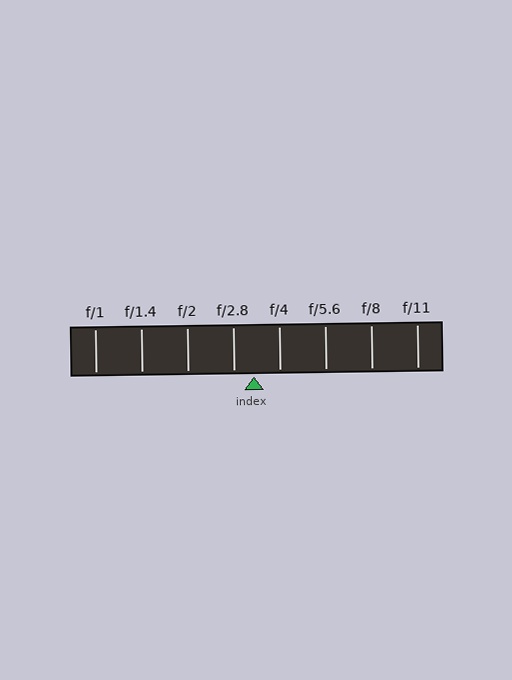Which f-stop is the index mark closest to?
The index mark is closest to f/2.8.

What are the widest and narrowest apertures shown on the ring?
The widest aperture shown is f/1 and the narrowest is f/11.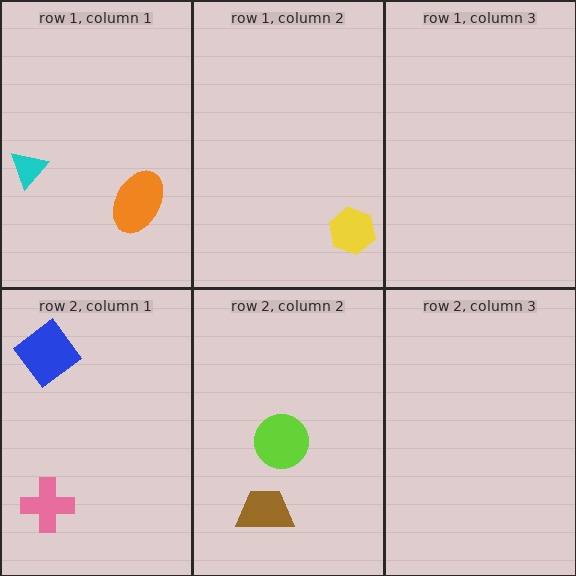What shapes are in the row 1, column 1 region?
The cyan triangle, the orange ellipse.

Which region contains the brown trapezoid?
The row 2, column 2 region.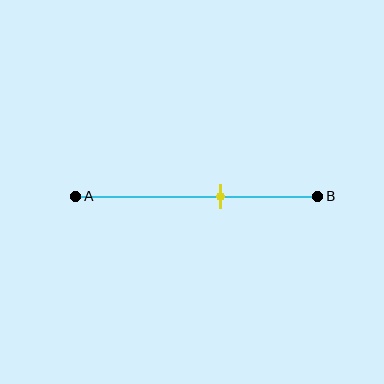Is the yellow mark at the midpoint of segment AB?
No, the mark is at about 60% from A, not at the 50% midpoint.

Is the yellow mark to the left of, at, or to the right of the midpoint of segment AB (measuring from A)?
The yellow mark is to the right of the midpoint of segment AB.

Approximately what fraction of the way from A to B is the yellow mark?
The yellow mark is approximately 60% of the way from A to B.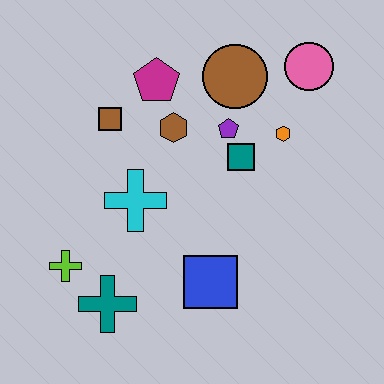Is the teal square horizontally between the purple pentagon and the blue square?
No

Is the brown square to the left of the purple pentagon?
Yes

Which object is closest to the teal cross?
The lime cross is closest to the teal cross.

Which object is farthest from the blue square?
The pink circle is farthest from the blue square.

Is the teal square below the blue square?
No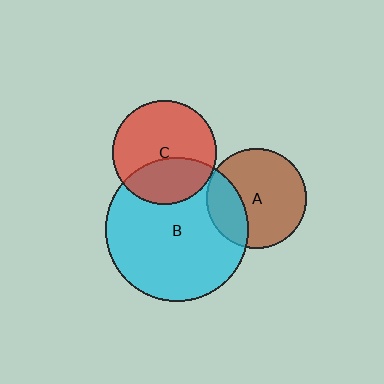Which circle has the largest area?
Circle B (cyan).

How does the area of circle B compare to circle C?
Approximately 1.9 times.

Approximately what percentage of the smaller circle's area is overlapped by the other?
Approximately 35%.